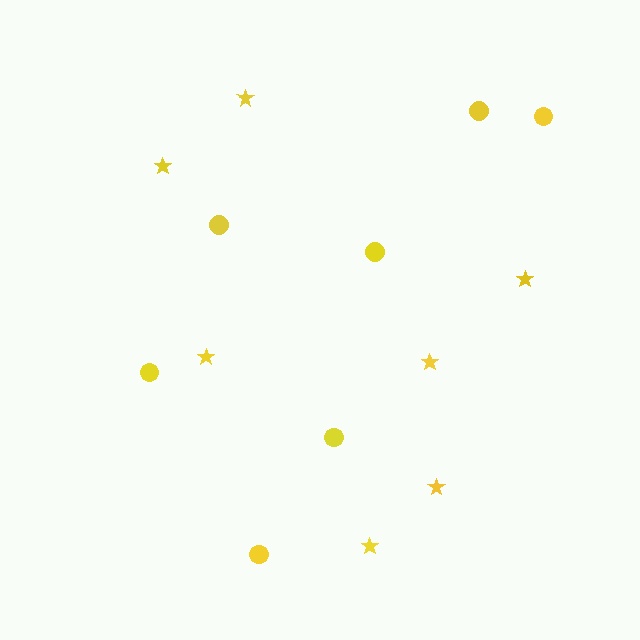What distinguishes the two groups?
There are 2 groups: one group of circles (7) and one group of stars (7).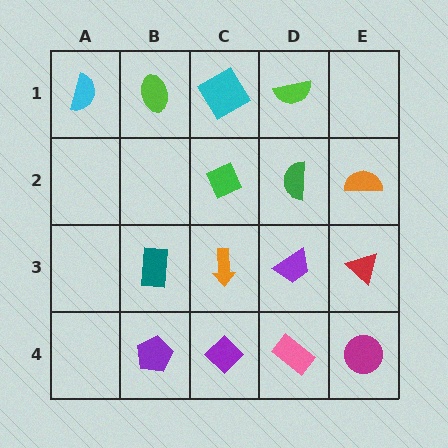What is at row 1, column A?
A cyan semicircle.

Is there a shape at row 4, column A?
No, that cell is empty.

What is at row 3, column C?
An orange arrow.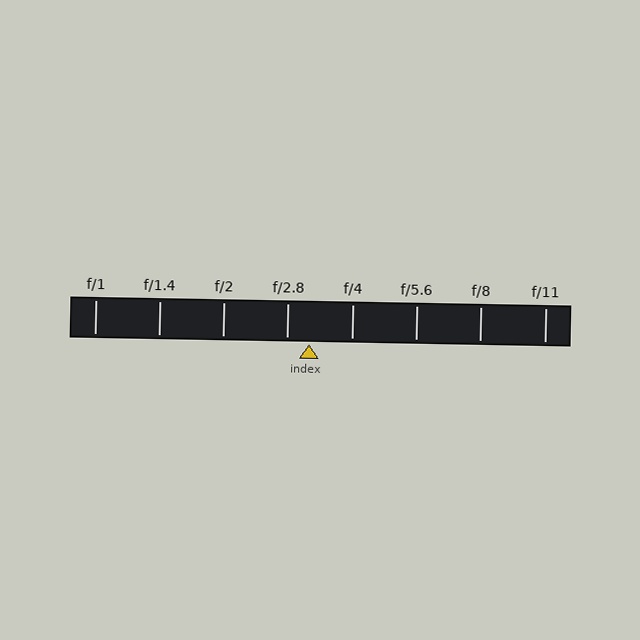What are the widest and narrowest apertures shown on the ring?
The widest aperture shown is f/1 and the narrowest is f/11.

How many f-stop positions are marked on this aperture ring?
There are 8 f-stop positions marked.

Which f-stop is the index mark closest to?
The index mark is closest to f/2.8.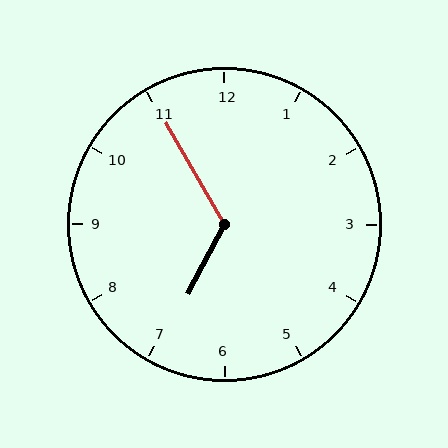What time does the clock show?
6:55.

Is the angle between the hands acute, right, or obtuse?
It is obtuse.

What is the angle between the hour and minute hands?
Approximately 122 degrees.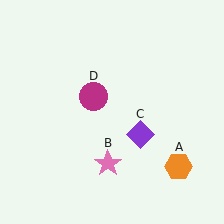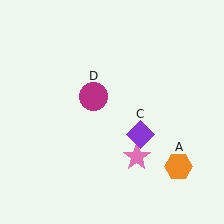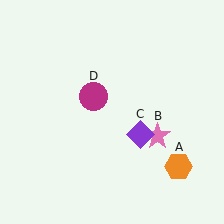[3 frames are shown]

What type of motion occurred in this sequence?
The pink star (object B) rotated counterclockwise around the center of the scene.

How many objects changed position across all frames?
1 object changed position: pink star (object B).